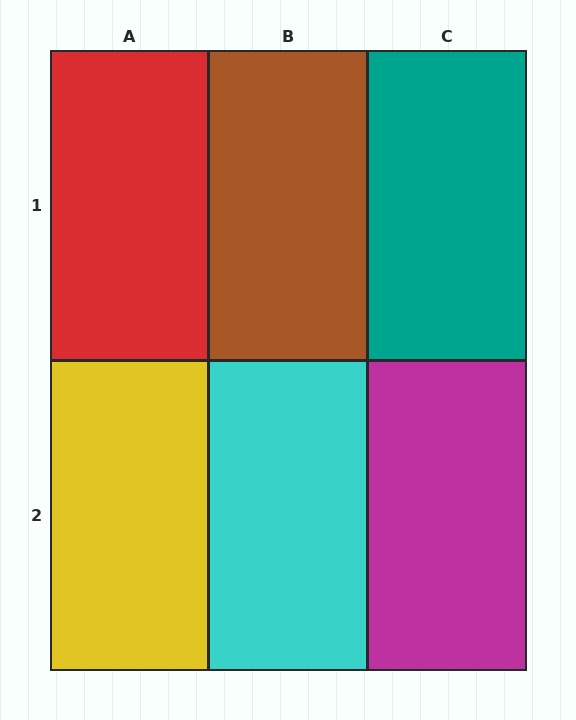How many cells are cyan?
1 cell is cyan.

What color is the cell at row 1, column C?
Teal.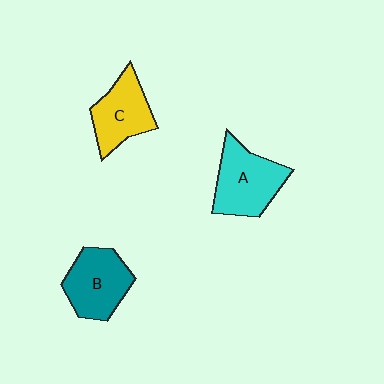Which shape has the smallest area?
Shape C (yellow).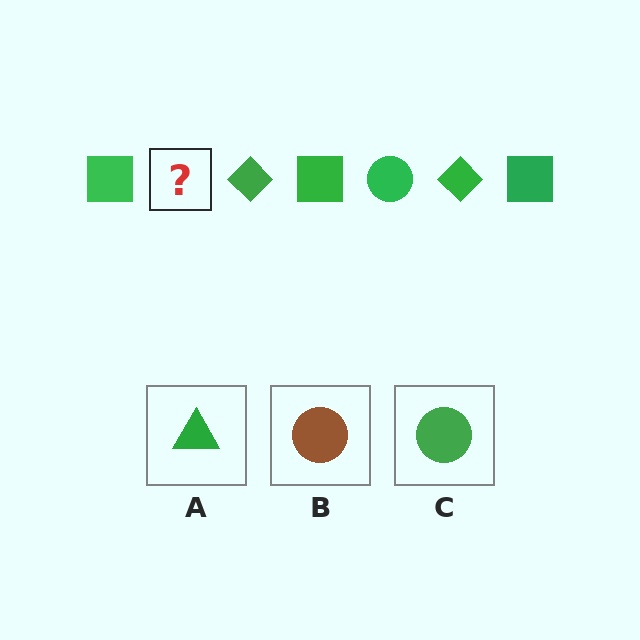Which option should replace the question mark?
Option C.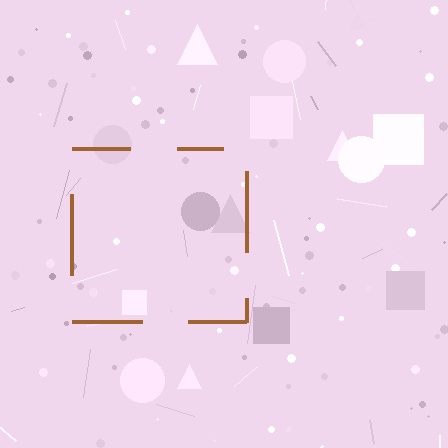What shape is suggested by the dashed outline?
The dashed outline suggests a square.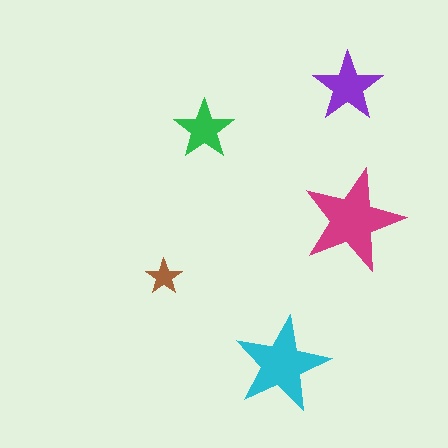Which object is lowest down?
The cyan star is bottommost.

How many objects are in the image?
There are 5 objects in the image.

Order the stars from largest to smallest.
the magenta one, the cyan one, the purple one, the green one, the brown one.